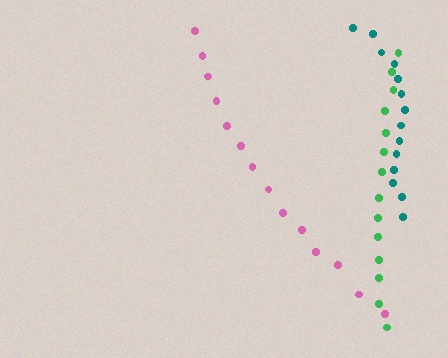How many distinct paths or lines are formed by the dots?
There are 3 distinct paths.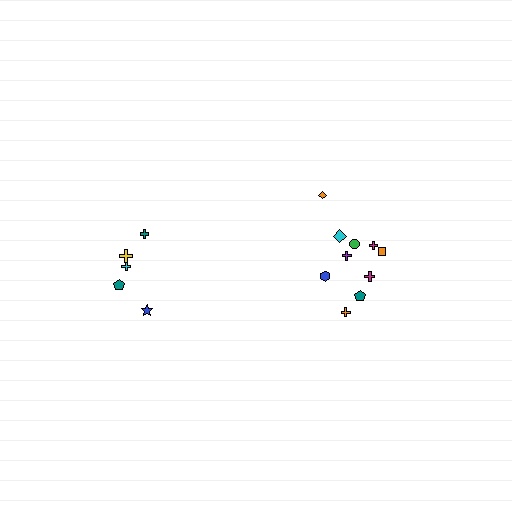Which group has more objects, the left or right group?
The right group.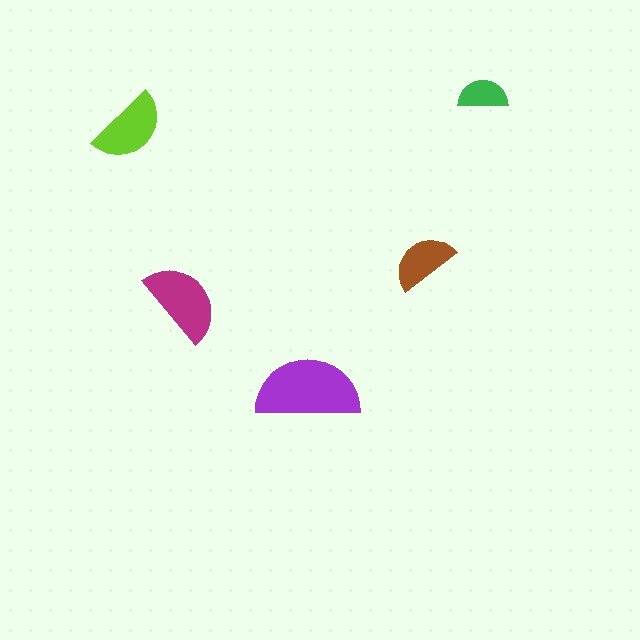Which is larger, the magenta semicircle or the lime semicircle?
The magenta one.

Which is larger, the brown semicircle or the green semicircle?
The brown one.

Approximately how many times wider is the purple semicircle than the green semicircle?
About 2 times wider.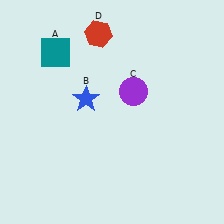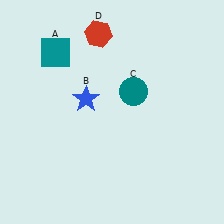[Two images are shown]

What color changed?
The circle (C) changed from purple in Image 1 to teal in Image 2.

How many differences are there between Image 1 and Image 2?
There is 1 difference between the two images.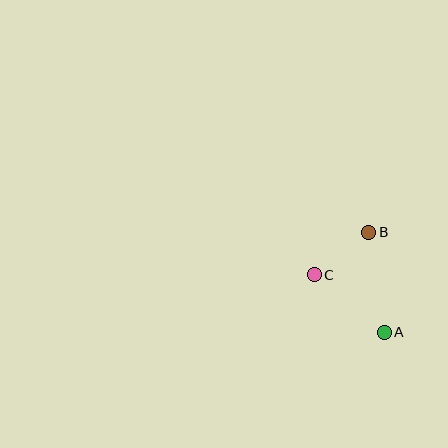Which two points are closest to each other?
Points B and C are closest to each other.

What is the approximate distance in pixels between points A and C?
The distance between A and C is approximately 91 pixels.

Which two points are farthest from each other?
Points A and B are farthest from each other.